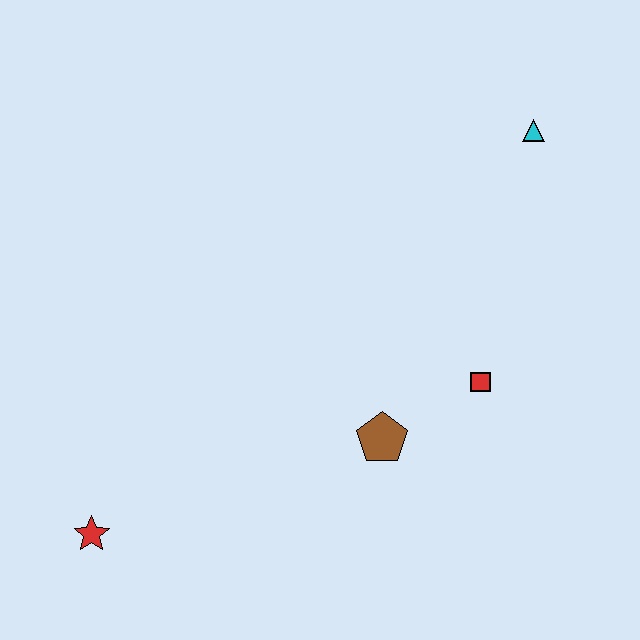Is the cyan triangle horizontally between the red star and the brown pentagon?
No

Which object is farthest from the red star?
The cyan triangle is farthest from the red star.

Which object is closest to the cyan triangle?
The red square is closest to the cyan triangle.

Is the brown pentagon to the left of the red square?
Yes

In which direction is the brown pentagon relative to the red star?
The brown pentagon is to the right of the red star.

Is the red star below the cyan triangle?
Yes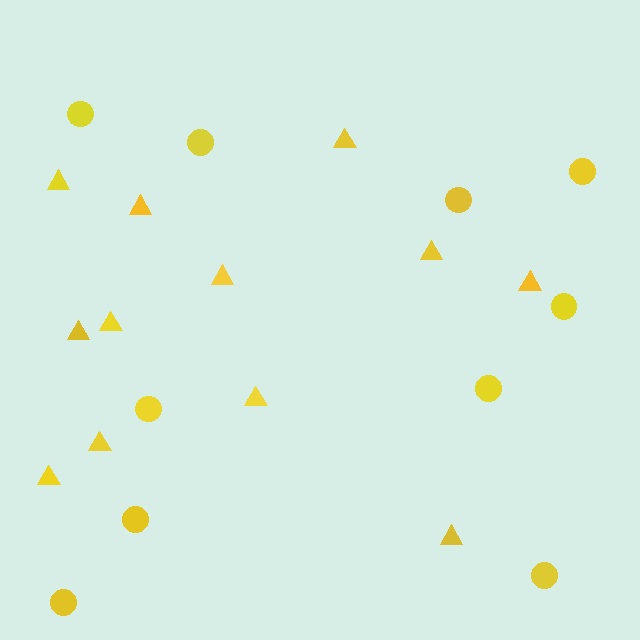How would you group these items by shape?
There are 2 groups: one group of circles (10) and one group of triangles (12).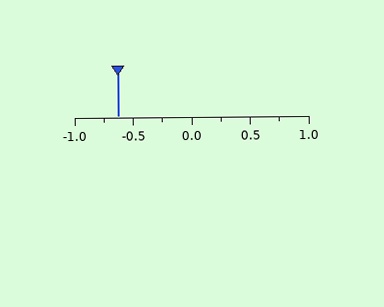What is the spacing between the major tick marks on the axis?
The major ticks are spaced 0.5 apart.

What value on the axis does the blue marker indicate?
The marker indicates approximately -0.62.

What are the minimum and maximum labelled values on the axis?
The axis runs from -1.0 to 1.0.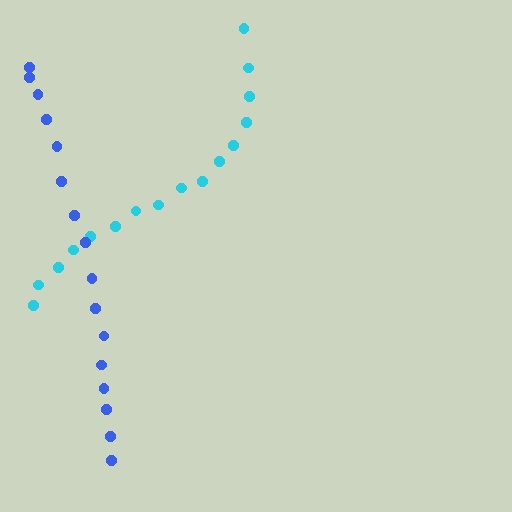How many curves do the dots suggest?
There are 2 distinct paths.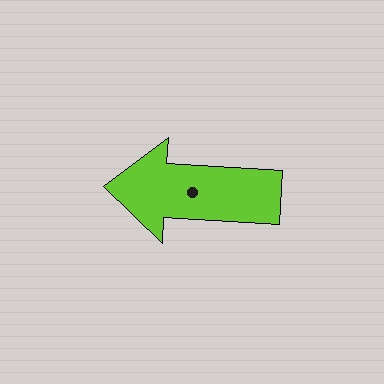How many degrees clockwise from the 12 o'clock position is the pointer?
Approximately 273 degrees.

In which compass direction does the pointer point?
West.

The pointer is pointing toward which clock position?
Roughly 9 o'clock.